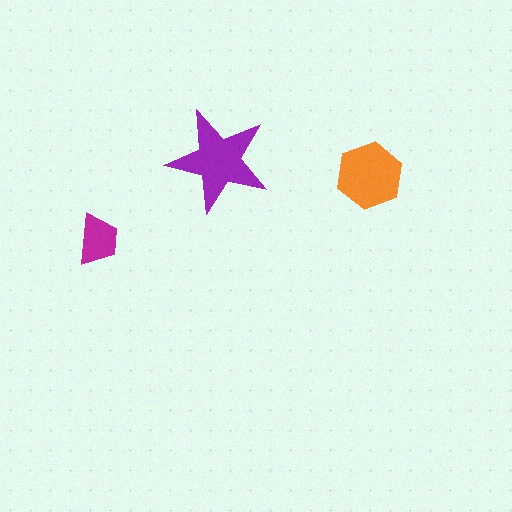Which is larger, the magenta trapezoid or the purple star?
The purple star.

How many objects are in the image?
There are 3 objects in the image.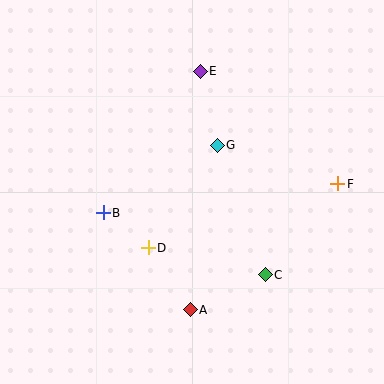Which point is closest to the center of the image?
Point G at (217, 145) is closest to the center.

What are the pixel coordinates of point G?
Point G is at (217, 145).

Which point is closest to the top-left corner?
Point E is closest to the top-left corner.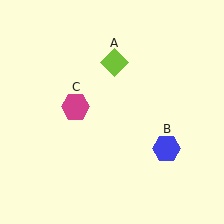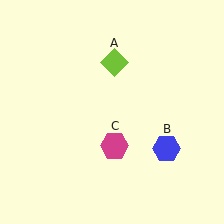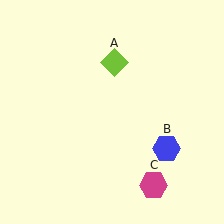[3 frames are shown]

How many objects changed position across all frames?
1 object changed position: magenta hexagon (object C).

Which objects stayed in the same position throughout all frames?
Lime diamond (object A) and blue hexagon (object B) remained stationary.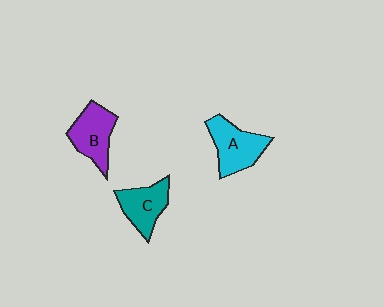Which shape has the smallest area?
Shape C (teal).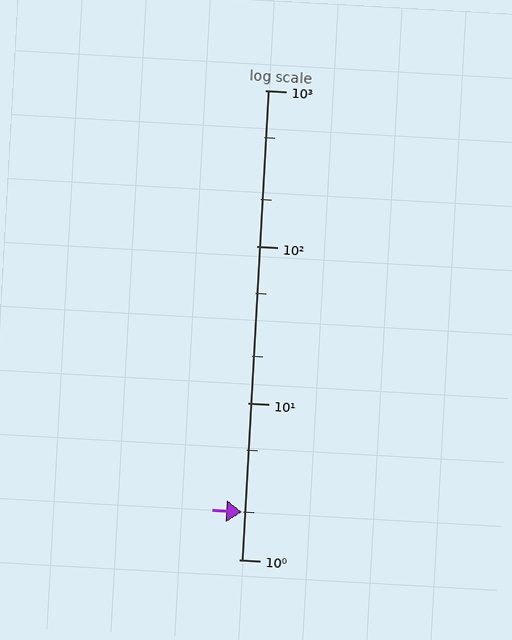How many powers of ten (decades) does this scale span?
The scale spans 3 decades, from 1 to 1000.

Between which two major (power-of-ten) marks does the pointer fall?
The pointer is between 1 and 10.